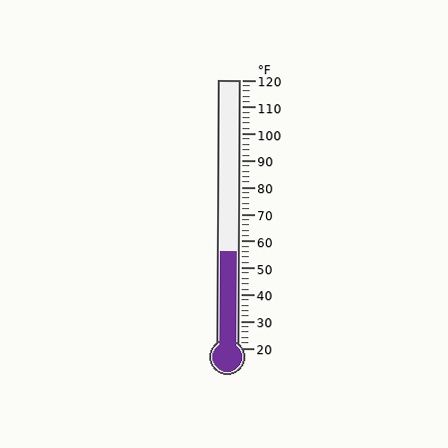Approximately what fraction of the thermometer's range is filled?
The thermometer is filled to approximately 35% of its range.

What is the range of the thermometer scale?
The thermometer scale ranges from 20°F to 120°F.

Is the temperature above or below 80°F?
The temperature is below 80°F.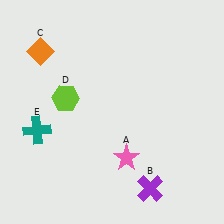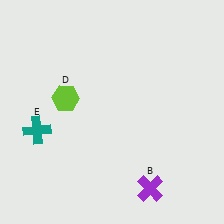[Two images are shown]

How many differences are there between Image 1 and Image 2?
There are 2 differences between the two images.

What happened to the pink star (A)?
The pink star (A) was removed in Image 2. It was in the bottom-right area of Image 1.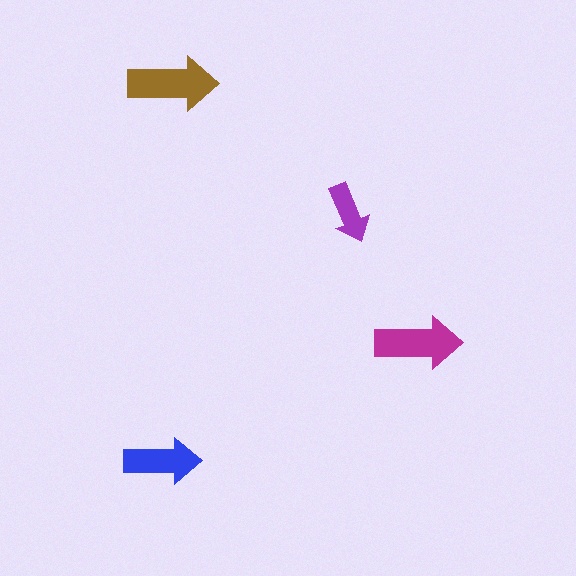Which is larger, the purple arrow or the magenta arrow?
The magenta one.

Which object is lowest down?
The blue arrow is bottommost.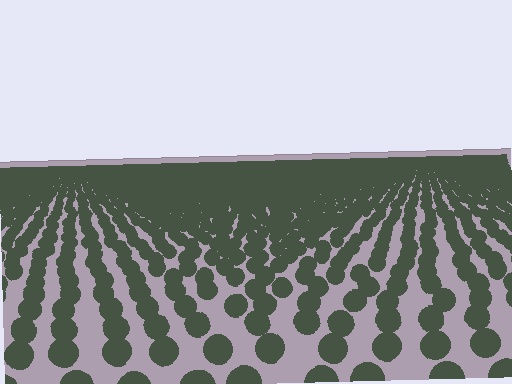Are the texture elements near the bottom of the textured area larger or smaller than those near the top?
Larger. Near the bottom, elements are closer to the viewer and appear at a bigger on-screen size.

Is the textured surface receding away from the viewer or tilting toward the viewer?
The surface is receding away from the viewer. Texture elements get smaller and denser toward the top.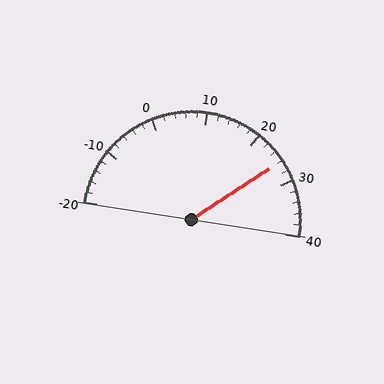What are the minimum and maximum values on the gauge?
The gauge ranges from -20 to 40.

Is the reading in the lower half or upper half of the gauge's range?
The reading is in the upper half of the range (-20 to 40).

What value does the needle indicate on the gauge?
The needle indicates approximately 26.